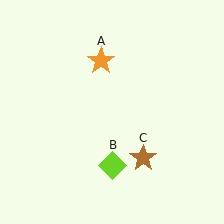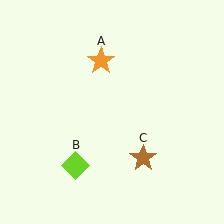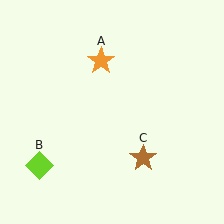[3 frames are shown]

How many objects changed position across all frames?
1 object changed position: lime diamond (object B).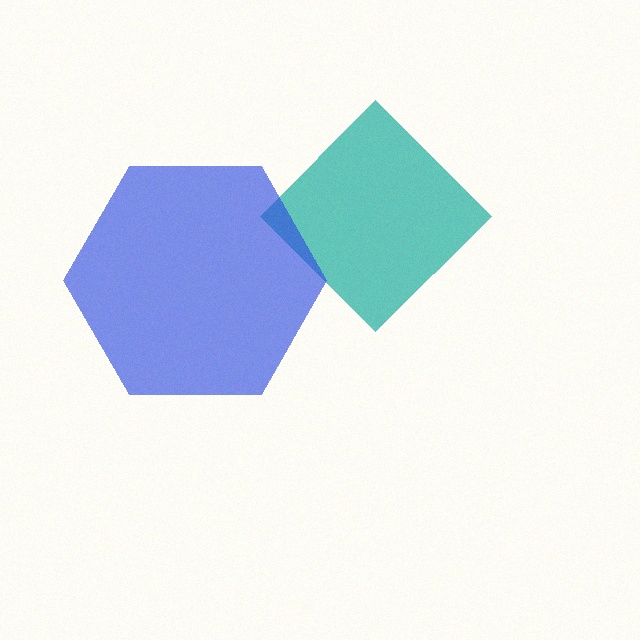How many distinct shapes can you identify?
There are 2 distinct shapes: a teal diamond, a blue hexagon.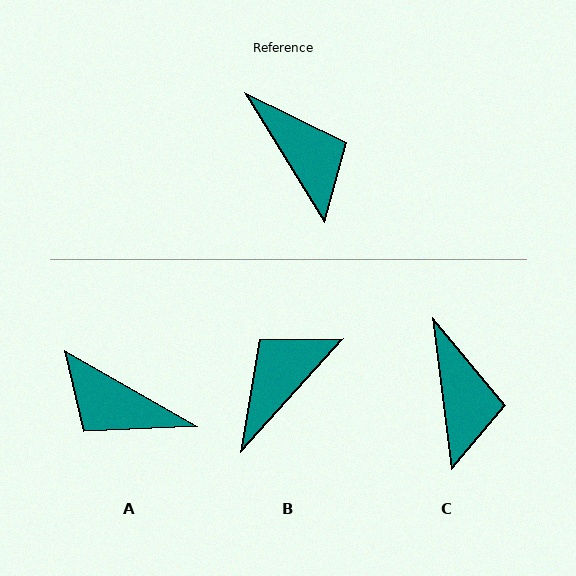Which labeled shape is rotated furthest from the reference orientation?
A, about 151 degrees away.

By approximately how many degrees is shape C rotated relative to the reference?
Approximately 24 degrees clockwise.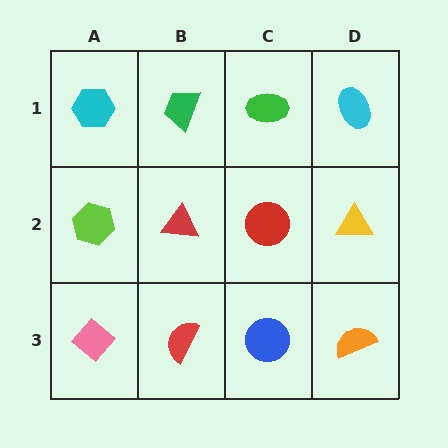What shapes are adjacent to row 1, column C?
A red circle (row 2, column C), a green trapezoid (row 1, column B), a cyan ellipse (row 1, column D).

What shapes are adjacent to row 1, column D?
A yellow triangle (row 2, column D), a green ellipse (row 1, column C).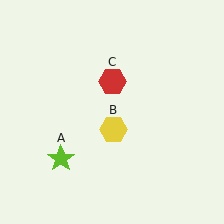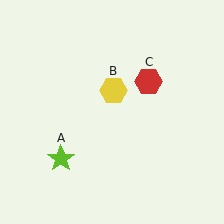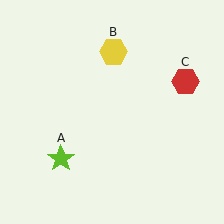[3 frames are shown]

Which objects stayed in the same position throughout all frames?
Lime star (object A) remained stationary.